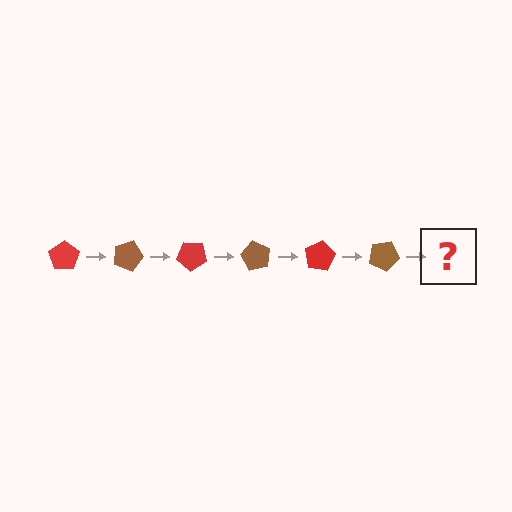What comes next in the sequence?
The next element should be a red pentagon, rotated 120 degrees from the start.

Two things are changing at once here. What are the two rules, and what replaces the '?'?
The two rules are that it rotates 20 degrees each step and the color cycles through red and brown. The '?' should be a red pentagon, rotated 120 degrees from the start.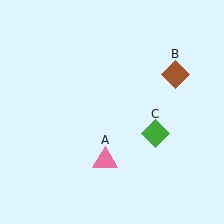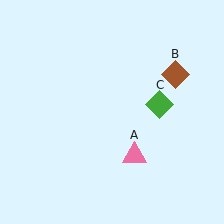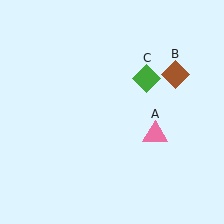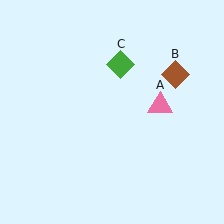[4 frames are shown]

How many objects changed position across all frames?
2 objects changed position: pink triangle (object A), green diamond (object C).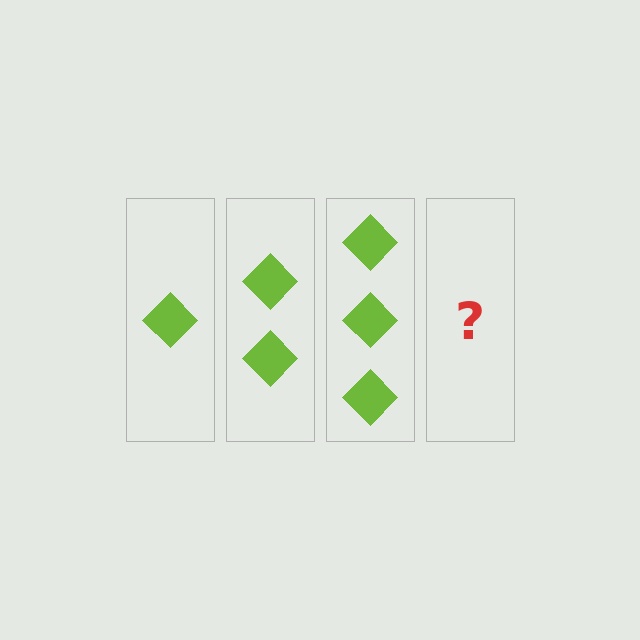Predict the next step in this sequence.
The next step is 4 diamonds.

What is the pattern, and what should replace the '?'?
The pattern is that each step adds one more diamond. The '?' should be 4 diamonds.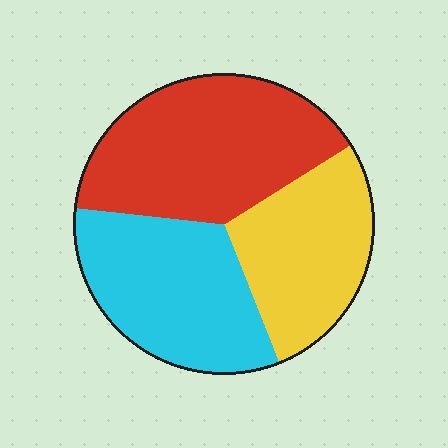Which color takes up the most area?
Red, at roughly 40%.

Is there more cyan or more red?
Red.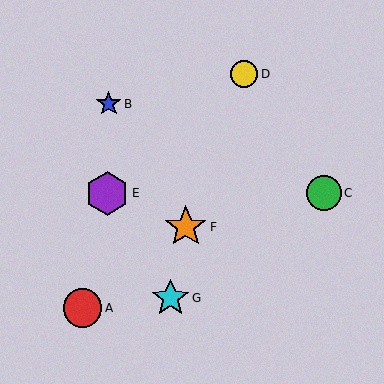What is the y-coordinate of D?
Object D is at y≈74.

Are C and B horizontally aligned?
No, C is at y≈193 and B is at y≈104.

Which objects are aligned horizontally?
Objects C, E are aligned horizontally.